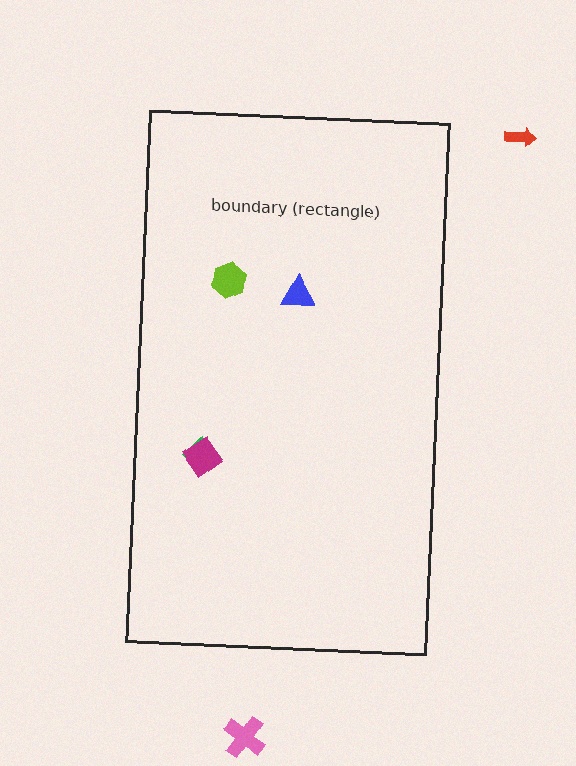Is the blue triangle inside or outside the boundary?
Inside.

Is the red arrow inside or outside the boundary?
Outside.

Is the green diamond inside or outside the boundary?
Inside.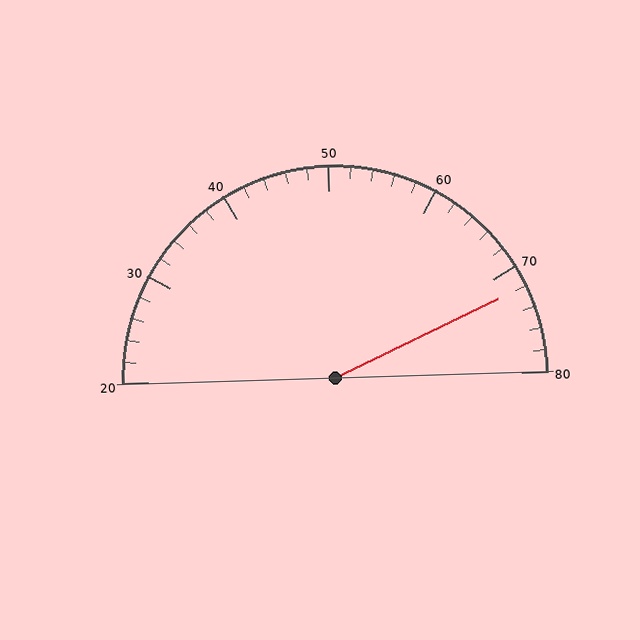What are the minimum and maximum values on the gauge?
The gauge ranges from 20 to 80.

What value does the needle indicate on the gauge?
The needle indicates approximately 72.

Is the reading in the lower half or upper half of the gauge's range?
The reading is in the upper half of the range (20 to 80).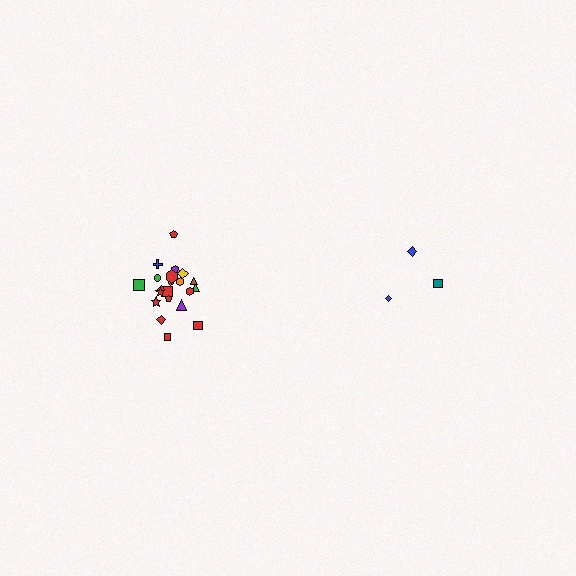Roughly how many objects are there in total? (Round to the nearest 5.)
Roughly 25 objects in total.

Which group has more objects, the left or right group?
The left group.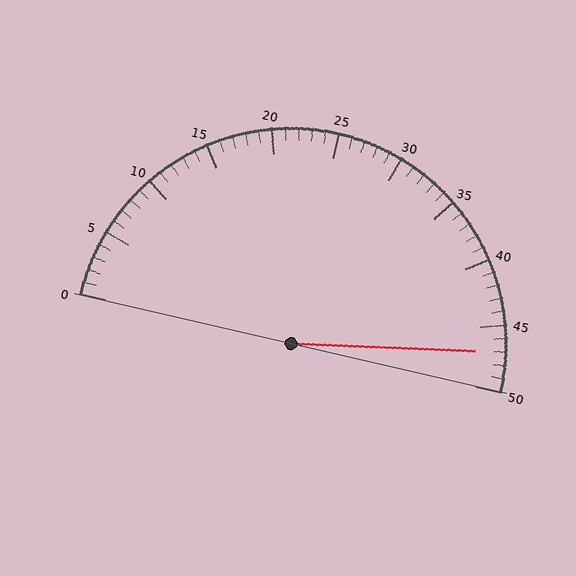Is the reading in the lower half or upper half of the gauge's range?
The reading is in the upper half of the range (0 to 50).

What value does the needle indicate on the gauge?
The needle indicates approximately 47.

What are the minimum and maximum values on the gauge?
The gauge ranges from 0 to 50.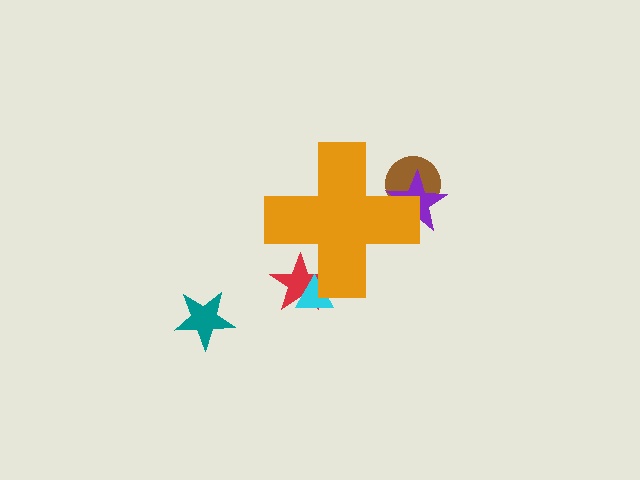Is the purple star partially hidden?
Yes, the purple star is partially hidden behind the orange cross.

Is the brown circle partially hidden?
Yes, the brown circle is partially hidden behind the orange cross.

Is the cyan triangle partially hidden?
Yes, the cyan triangle is partially hidden behind the orange cross.